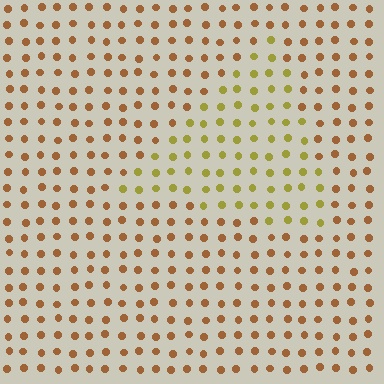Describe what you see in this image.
The image is filled with small brown elements in a uniform arrangement. A triangle-shaped region is visible where the elements are tinted to a slightly different hue, forming a subtle color boundary.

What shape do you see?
I see a triangle.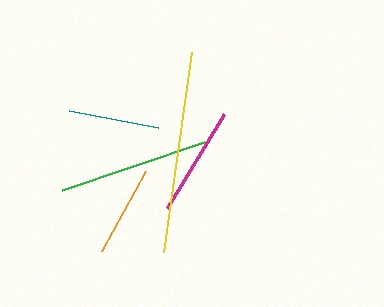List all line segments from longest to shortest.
From longest to shortest: yellow, green, magenta, orange, teal.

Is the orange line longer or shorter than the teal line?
The orange line is longer than the teal line.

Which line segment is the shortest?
The teal line is the shortest at approximately 90 pixels.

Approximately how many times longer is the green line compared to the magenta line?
The green line is approximately 1.4 times the length of the magenta line.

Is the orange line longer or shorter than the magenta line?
The magenta line is longer than the orange line.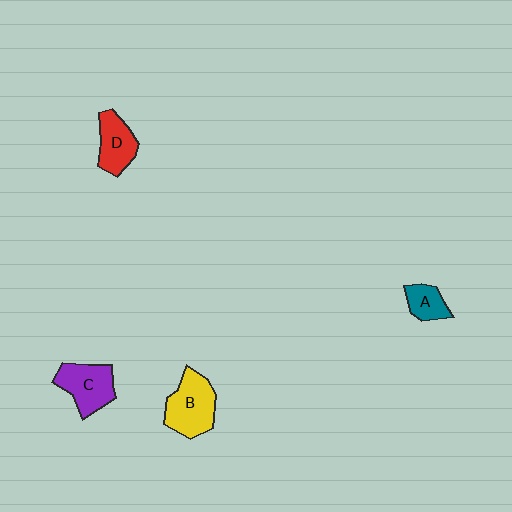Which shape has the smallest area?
Shape A (teal).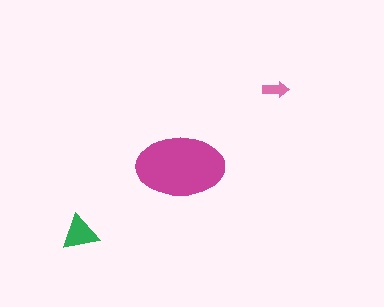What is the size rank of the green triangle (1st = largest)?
2nd.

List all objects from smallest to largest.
The pink arrow, the green triangle, the magenta ellipse.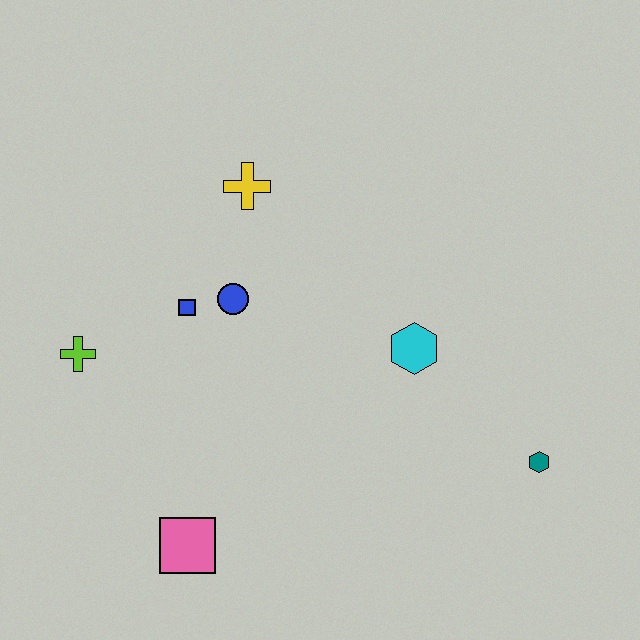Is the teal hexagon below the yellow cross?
Yes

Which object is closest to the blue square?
The blue circle is closest to the blue square.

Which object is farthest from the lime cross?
The teal hexagon is farthest from the lime cross.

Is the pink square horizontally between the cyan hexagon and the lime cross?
Yes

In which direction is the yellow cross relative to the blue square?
The yellow cross is above the blue square.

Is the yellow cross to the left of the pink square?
No